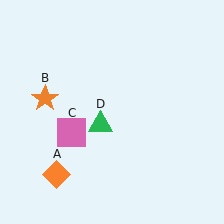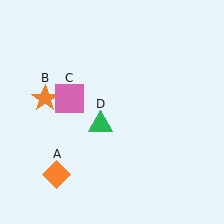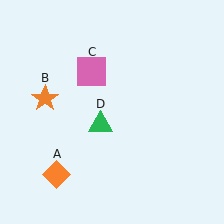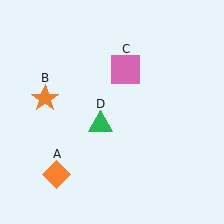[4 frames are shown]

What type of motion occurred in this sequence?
The pink square (object C) rotated clockwise around the center of the scene.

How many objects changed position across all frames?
1 object changed position: pink square (object C).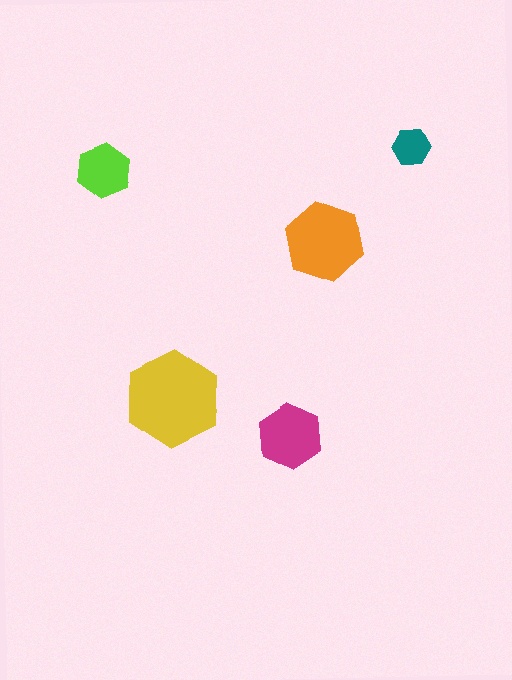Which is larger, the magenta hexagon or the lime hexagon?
The magenta one.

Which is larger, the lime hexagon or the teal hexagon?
The lime one.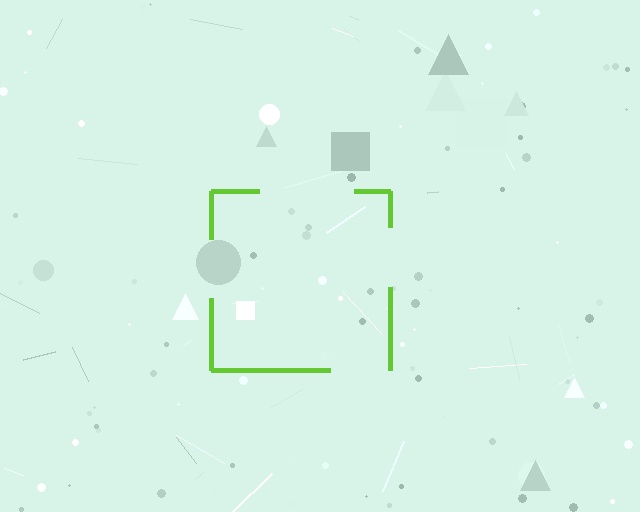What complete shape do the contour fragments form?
The contour fragments form a square.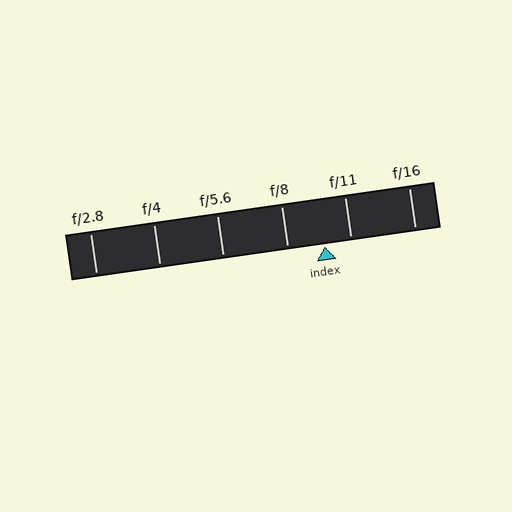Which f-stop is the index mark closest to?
The index mark is closest to f/11.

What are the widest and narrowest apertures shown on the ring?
The widest aperture shown is f/2.8 and the narrowest is f/16.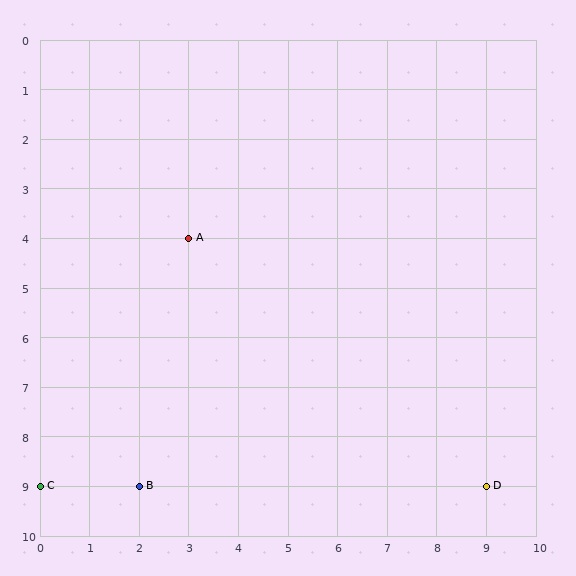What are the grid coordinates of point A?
Point A is at grid coordinates (3, 4).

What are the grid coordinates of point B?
Point B is at grid coordinates (2, 9).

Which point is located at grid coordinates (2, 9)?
Point B is at (2, 9).